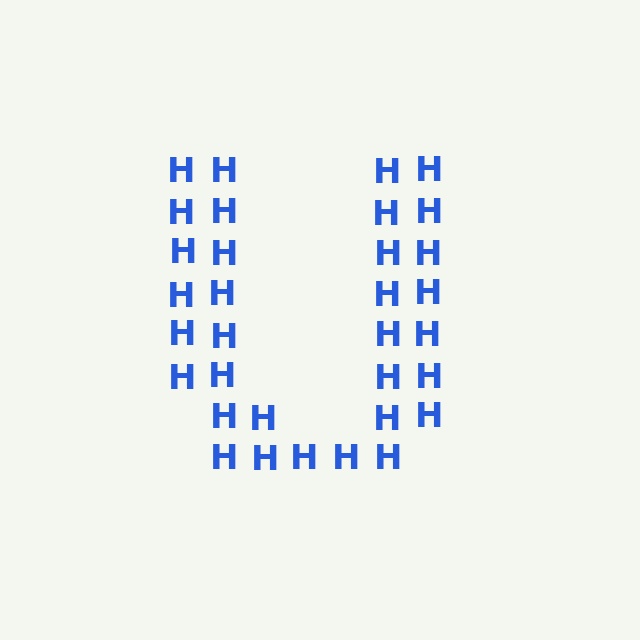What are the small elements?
The small elements are letter H's.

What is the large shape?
The large shape is the letter U.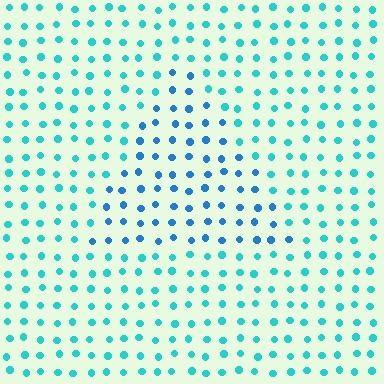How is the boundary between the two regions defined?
The boundary is defined purely by a slight shift in hue (about 30 degrees). Spacing, size, and orientation are identical on both sides.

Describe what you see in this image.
The image is filled with small cyan elements in a uniform arrangement. A triangle-shaped region is visible where the elements are tinted to a slightly different hue, forming a subtle color boundary.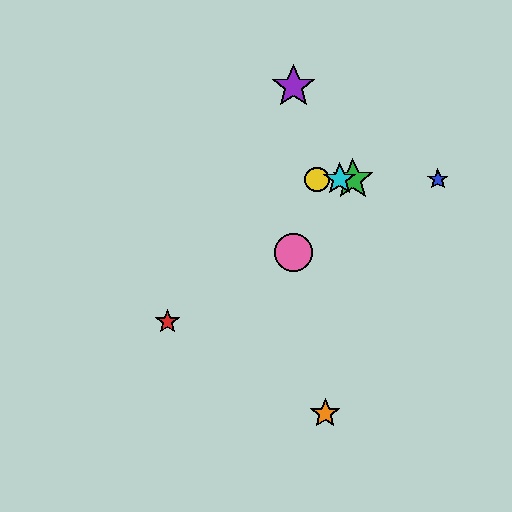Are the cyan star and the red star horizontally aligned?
No, the cyan star is at y≈179 and the red star is at y≈322.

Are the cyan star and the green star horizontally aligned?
Yes, both are at y≈179.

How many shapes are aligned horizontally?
4 shapes (the blue star, the green star, the yellow circle, the cyan star) are aligned horizontally.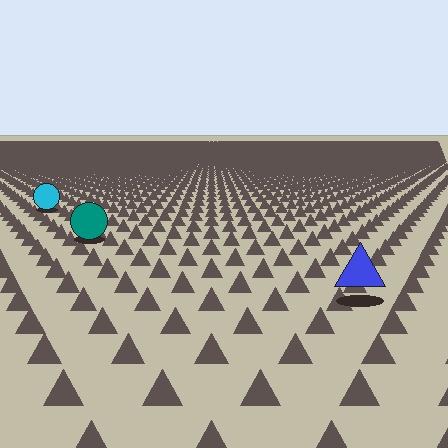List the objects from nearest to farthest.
From nearest to farthest: the blue triangle, the teal circle, the cyan circle.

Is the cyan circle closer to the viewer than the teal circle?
No. The teal circle is closer — you can tell from the texture gradient: the ground texture is coarser near it.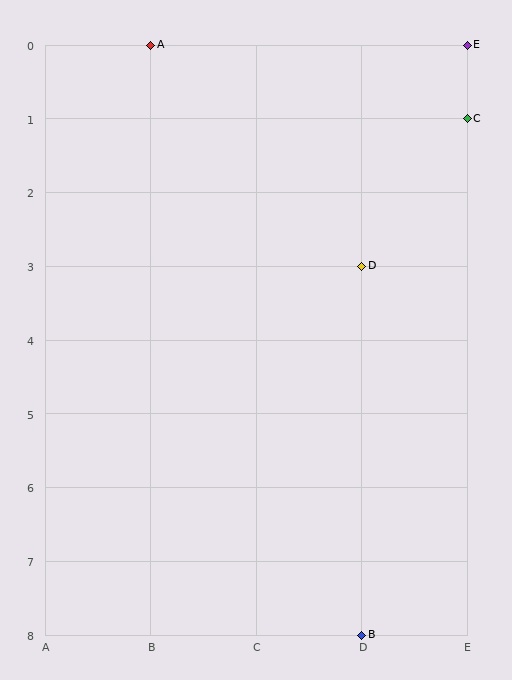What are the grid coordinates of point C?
Point C is at grid coordinates (E, 1).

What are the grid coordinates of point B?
Point B is at grid coordinates (D, 8).